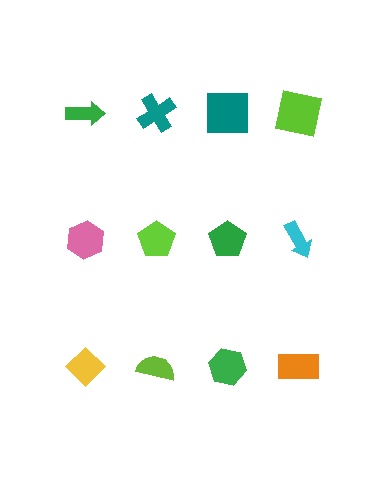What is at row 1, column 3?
A teal square.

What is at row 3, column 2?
A lime semicircle.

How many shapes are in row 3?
4 shapes.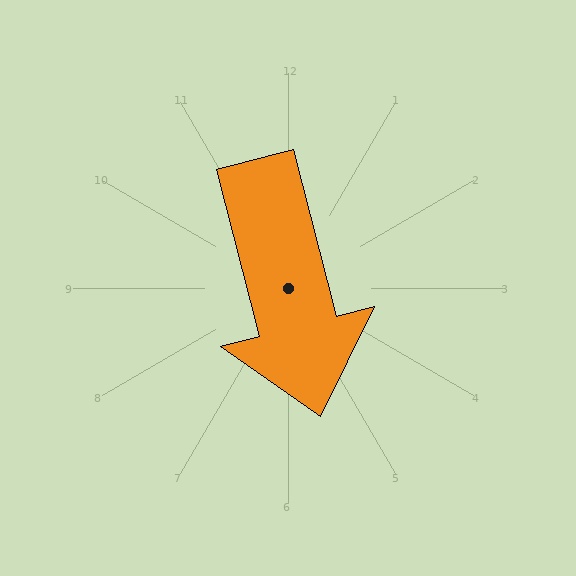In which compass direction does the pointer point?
South.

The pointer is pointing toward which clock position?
Roughly 6 o'clock.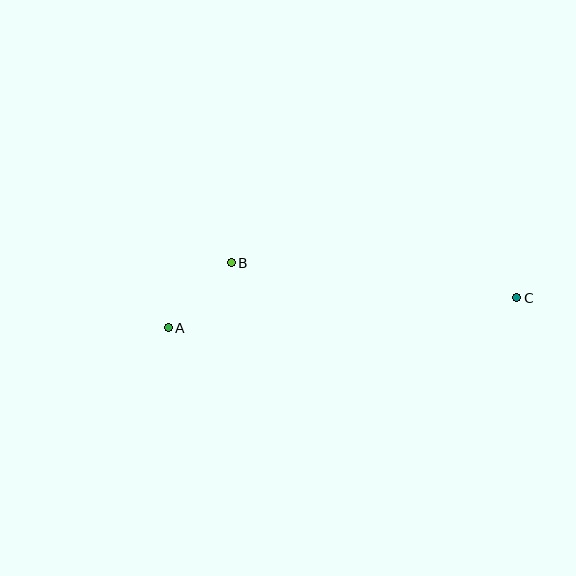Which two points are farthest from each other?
Points A and C are farthest from each other.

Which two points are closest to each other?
Points A and B are closest to each other.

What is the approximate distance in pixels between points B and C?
The distance between B and C is approximately 288 pixels.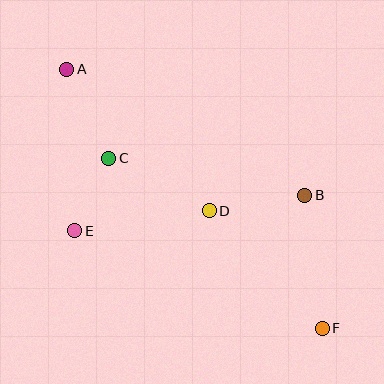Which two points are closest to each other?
Points C and E are closest to each other.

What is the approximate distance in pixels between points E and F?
The distance between E and F is approximately 266 pixels.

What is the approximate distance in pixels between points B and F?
The distance between B and F is approximately 134 pixels.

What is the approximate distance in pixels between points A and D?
The distance between A and D is approximately 201 pixels.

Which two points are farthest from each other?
Points A and F are farthest from each other.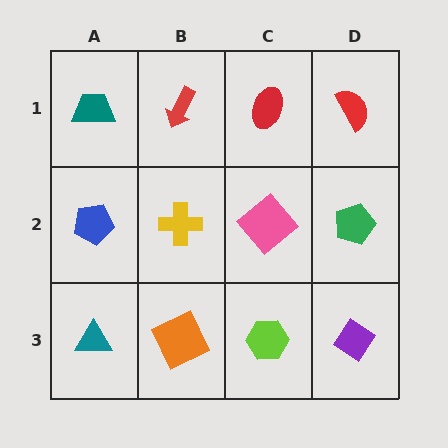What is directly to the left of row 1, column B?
A teal trapezoid.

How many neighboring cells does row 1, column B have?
3.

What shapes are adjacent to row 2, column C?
A red ellipse (row 1, column C), a lime hexagon (row 3, column C), a yellow cross (row 2, column B), a green pentagon (row 2, column D).